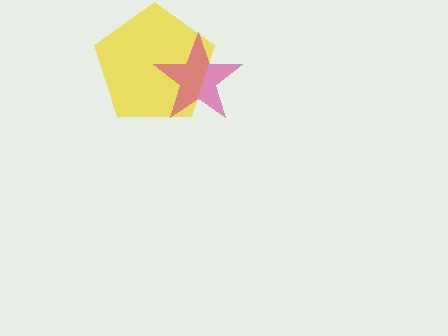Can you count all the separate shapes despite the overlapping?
Yes, there are 2 separate shapes.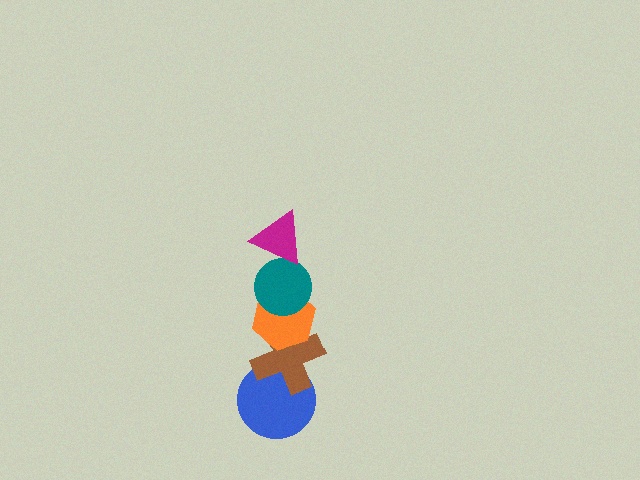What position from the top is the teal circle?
The teal circle is 2nd from the top.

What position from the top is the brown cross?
The brown cross is 4th from the top.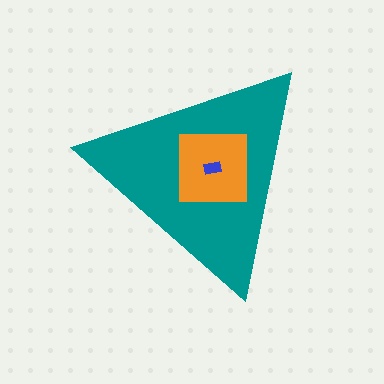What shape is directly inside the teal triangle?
The orange square.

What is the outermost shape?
The teal triangle.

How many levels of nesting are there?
3.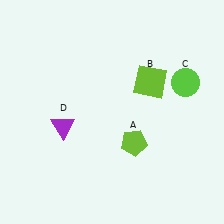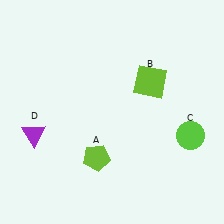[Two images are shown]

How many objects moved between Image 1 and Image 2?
3 objects moved between the two images.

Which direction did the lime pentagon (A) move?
The lime pentagon (A) moved left.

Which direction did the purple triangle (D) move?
The purple triangle (D) moved left.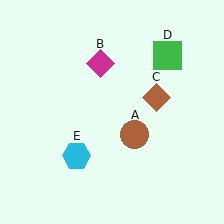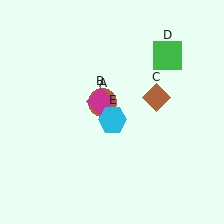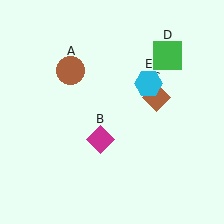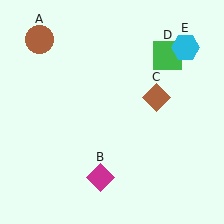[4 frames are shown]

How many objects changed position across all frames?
3 objects changed position: brown circle (object A), magenta diamond (object B), cyan hexagon (object E).